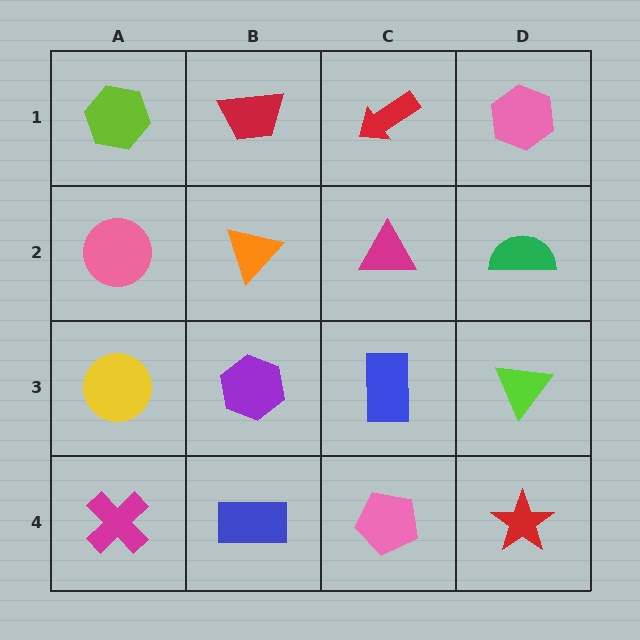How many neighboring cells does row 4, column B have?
3.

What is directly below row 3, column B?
A blue rectangle.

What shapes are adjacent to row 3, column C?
A magenta triangle (row 2, column C), a pink pentagon (row 4, column C), a purple hexagon (row 3, column B), a lime triangle (row 3, column D).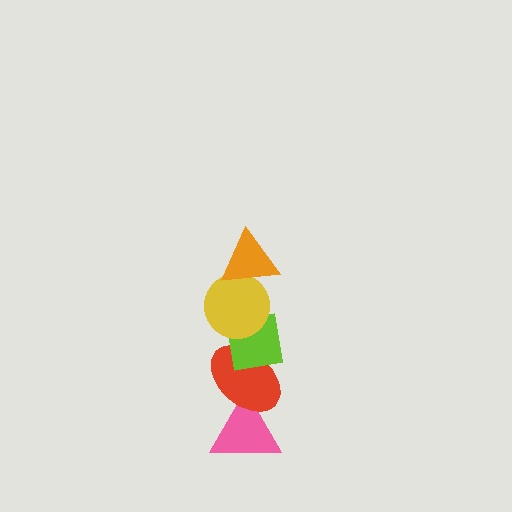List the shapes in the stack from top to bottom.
From top to bottom: the orange triangle, the yellow circle, the lime square, the red ellipse, the pink triangle.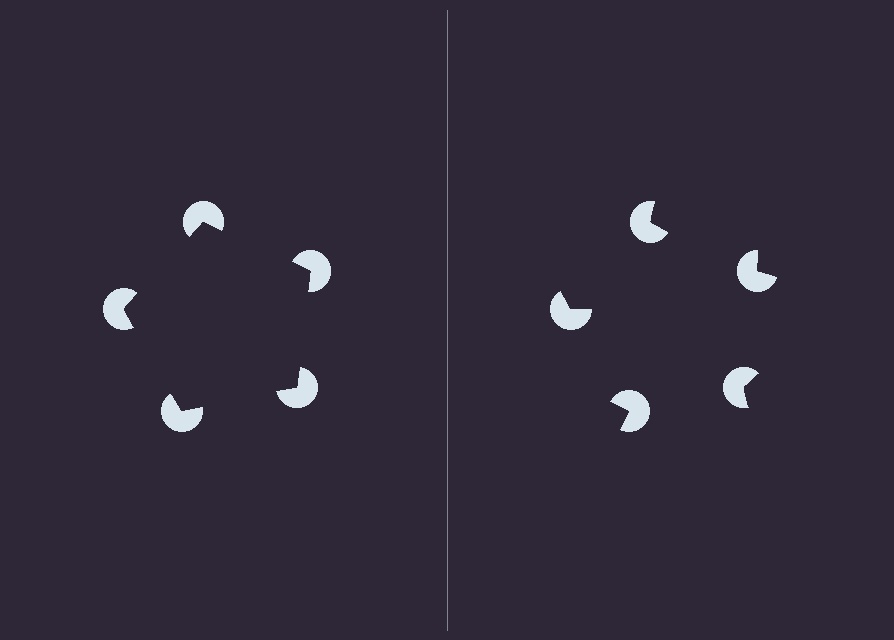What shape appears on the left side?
An illusory pentagon.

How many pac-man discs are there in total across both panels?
10 — 5 on each side.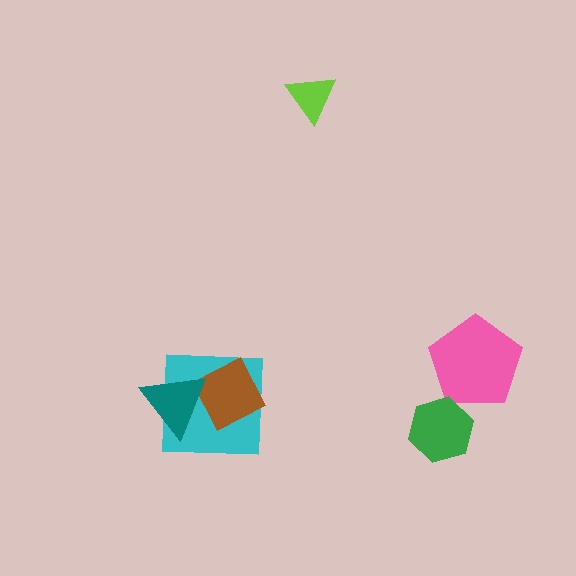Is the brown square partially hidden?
Yes, it is partially covered by another shape.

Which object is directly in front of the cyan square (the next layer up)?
The brown square is directly in front of the cyan square.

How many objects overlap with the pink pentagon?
0 objects overlap with the pink pentagon.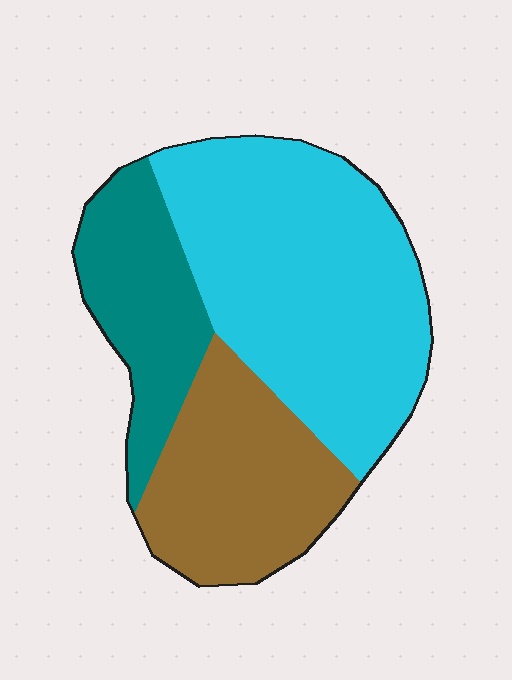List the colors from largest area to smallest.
From largest to smallest: cyan, brown, teal.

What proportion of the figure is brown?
Brown takes up about one quarter (1/4) of the figure.